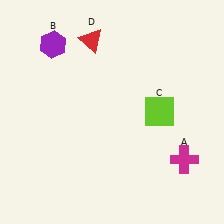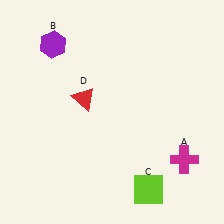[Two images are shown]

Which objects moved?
The objects that moved are: the lime square (C), the red triangle (D).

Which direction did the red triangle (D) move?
The red triangle (D) moved down.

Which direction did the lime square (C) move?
The lime square (C) moved down.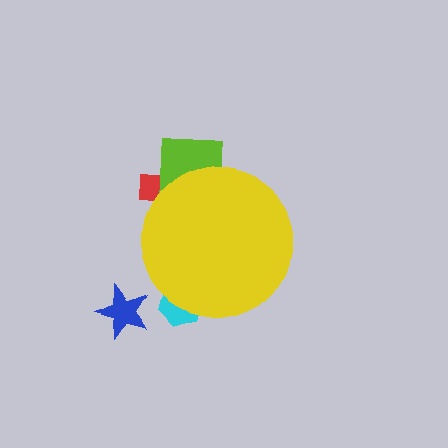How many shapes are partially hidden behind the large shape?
3 shapes are partially hidden.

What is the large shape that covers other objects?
A yellow circle.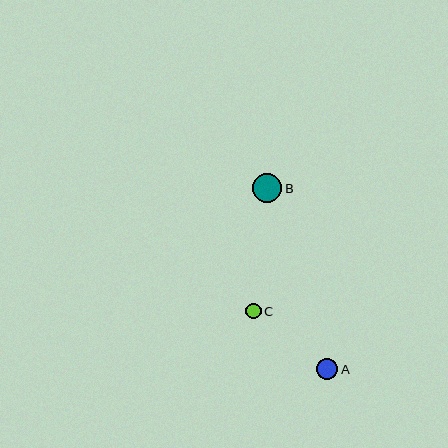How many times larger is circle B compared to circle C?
Circle B is approximately 1.9 times the size of circle C.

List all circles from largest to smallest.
From largest to smallest: B, A, C.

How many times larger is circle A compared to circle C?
Circle A is approximately 1.4 times the size of circle C.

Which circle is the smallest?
Circle C is the smallest with a size of approximately 15 pixels.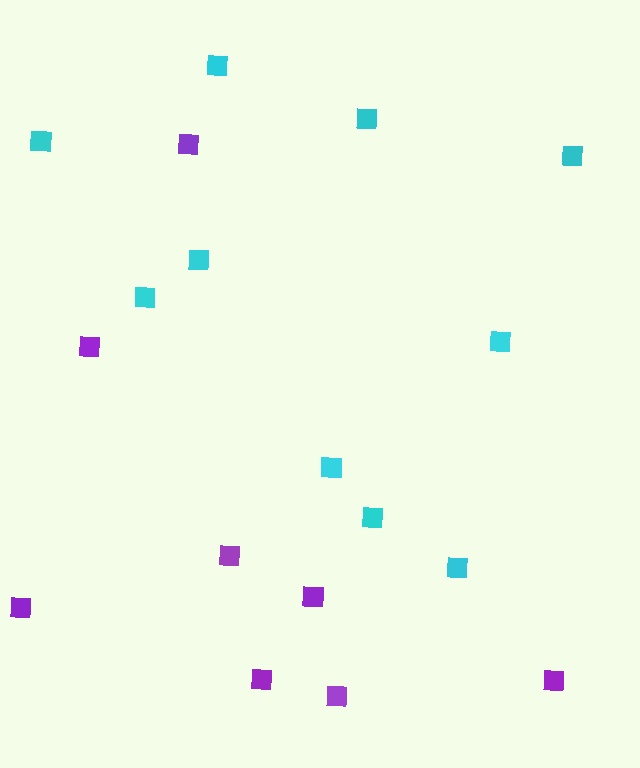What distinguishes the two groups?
There are 2 groups: one group of cyan squares (10) and one group of purple squares (8).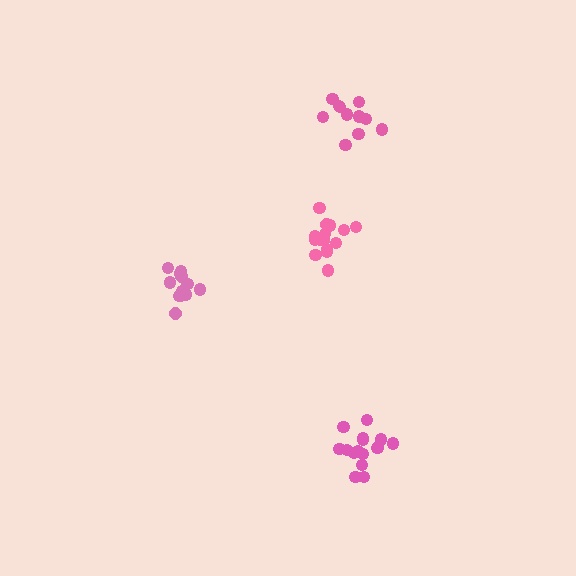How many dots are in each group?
Group 1: 17 dots, Group 2: 13 dots, Group 3: 11 dots, Group 4: 16 dots (57 total).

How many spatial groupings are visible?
There are 4 spatial groupings.